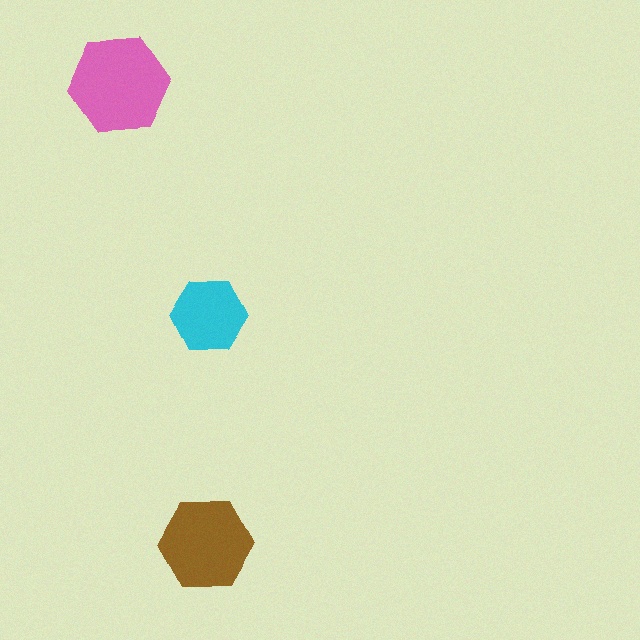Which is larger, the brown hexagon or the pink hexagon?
The pink one.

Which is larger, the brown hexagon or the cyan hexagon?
The brown one.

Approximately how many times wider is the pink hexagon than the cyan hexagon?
About 1.5 times wider.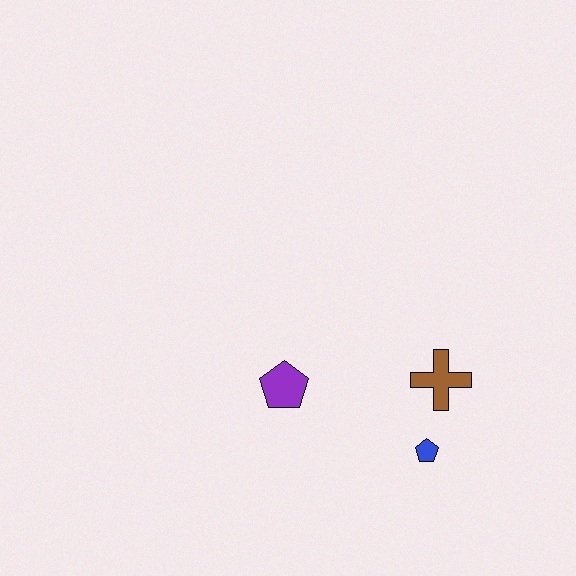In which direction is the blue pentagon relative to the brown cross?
The blue pentagon is below the brown cross.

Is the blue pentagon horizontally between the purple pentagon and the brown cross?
Yes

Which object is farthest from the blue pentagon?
The purple pentagon is farthest from the blue pentagon.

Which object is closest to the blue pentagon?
The brown cross is closest to the blue pentagon.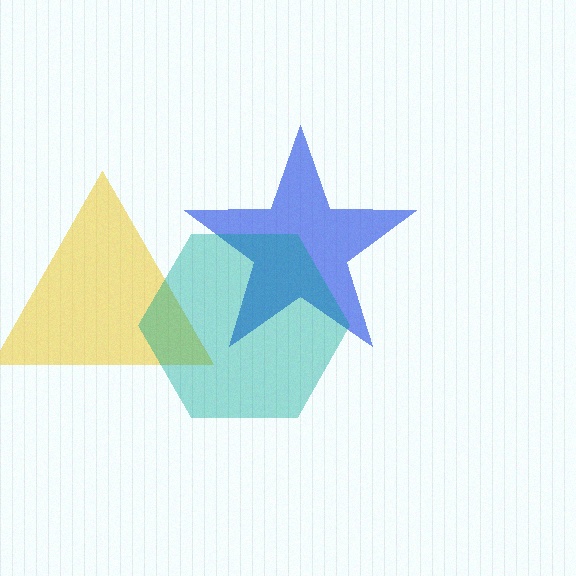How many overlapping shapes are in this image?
There are 3 overlapping shapes in the image.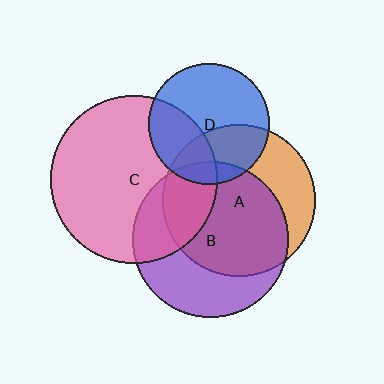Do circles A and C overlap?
Yes.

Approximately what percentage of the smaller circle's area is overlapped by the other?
Approximately 25%.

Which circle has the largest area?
Circle C (pink).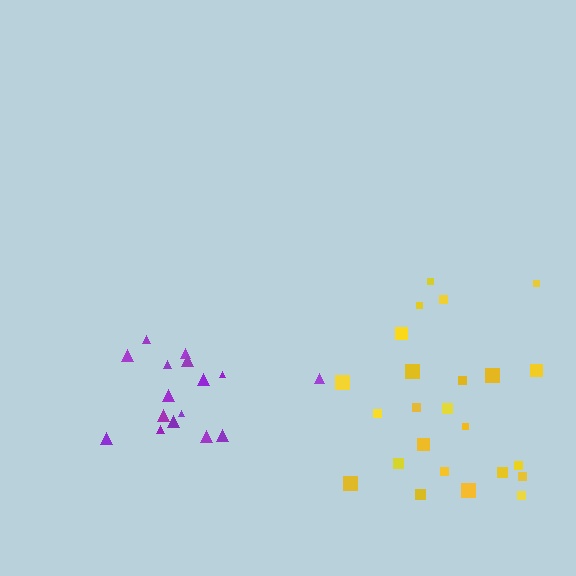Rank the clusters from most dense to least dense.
purple, yellow.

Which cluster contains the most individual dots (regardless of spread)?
Yellow (24).